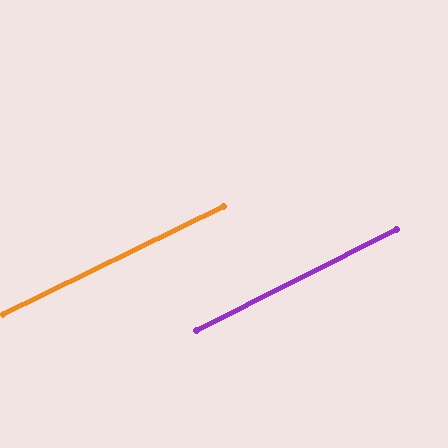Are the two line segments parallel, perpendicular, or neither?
Parallel — their directions differ by only 0.7°.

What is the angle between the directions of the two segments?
Approximately 1 degree.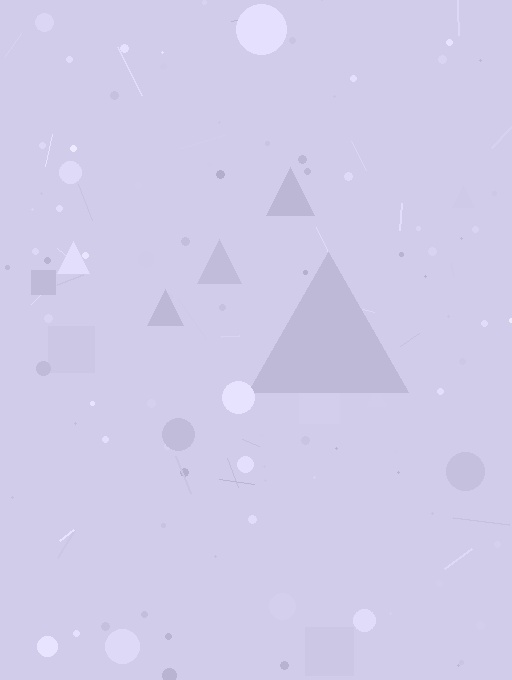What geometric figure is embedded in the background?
A triangle is embedded in the background.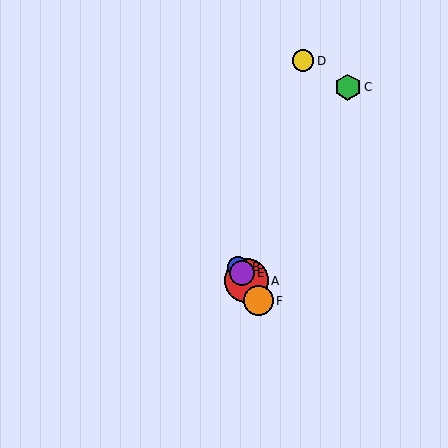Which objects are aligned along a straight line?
Objects A, B, E, F are aligned along a straight line.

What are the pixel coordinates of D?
Object D is at (303, 61).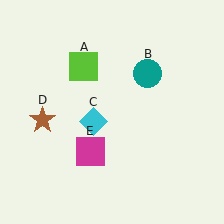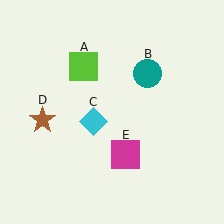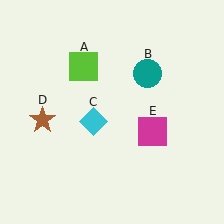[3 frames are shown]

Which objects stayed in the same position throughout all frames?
Lime square (object A) and teal circle (object B) and cyan diamond (object C) and brown star (object D) remained stationary.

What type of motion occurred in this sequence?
The magenta square (object E) rotated counterclockwise around the center of the scene.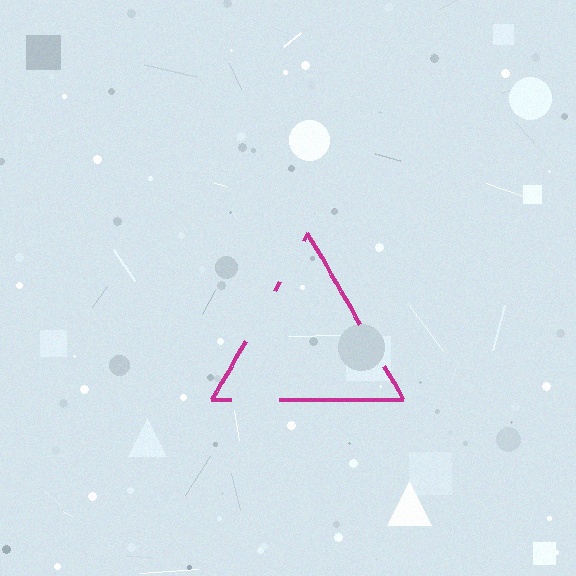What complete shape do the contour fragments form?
The contour fragments form a triangle.